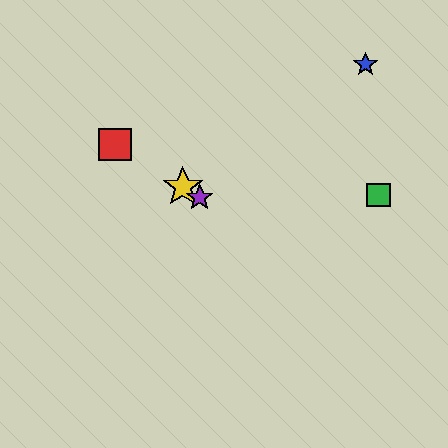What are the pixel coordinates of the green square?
The green square is at (379, 195).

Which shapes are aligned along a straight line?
The red square, the yellow star, the purple star are aligned along a straight line.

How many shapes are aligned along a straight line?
3 shapes (the red square, the yellow star, the purple star) are aligned along a straight line.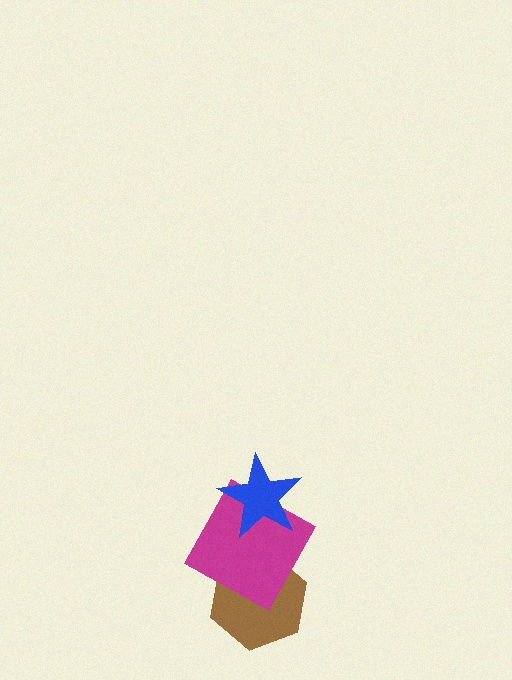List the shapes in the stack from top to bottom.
From top to bottom: the blue star, the magenta square, the brown hexagon.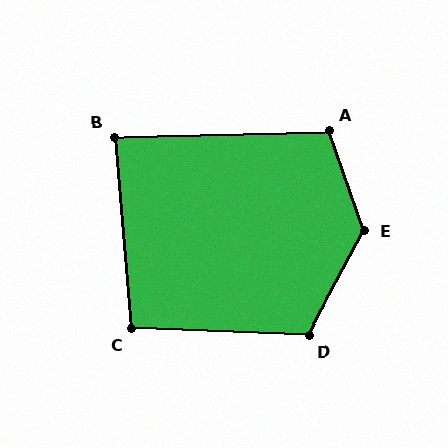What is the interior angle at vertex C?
Approximately 97 degrees (obtuse).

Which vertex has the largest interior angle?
E, at approximately 133 degrees.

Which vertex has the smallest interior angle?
B, at approximately 86 degrees.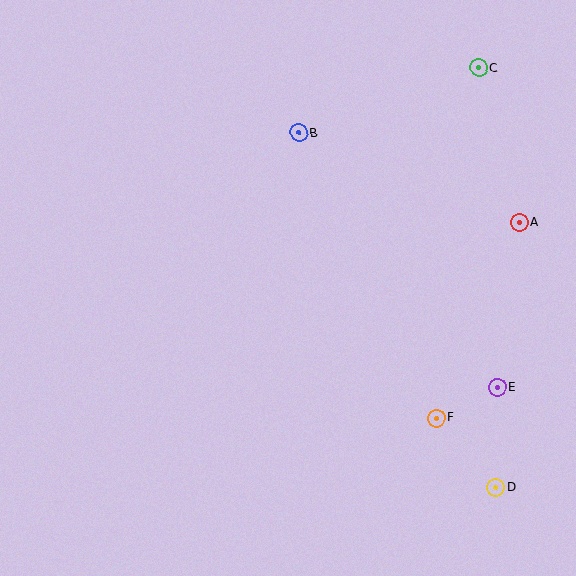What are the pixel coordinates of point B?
Point B is at (299, 132).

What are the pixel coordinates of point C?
Point C is at (479, 68).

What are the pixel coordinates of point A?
Point A is at (519, 222).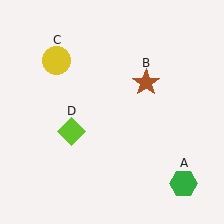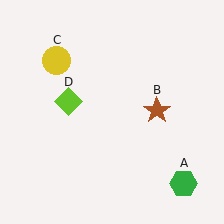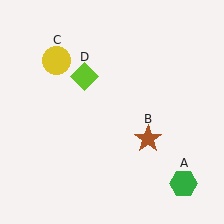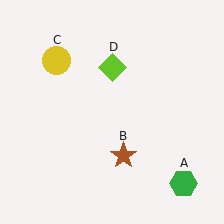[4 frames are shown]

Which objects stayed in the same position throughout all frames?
Green hexagon (object A) and yellow circle (object C) remained stationary.